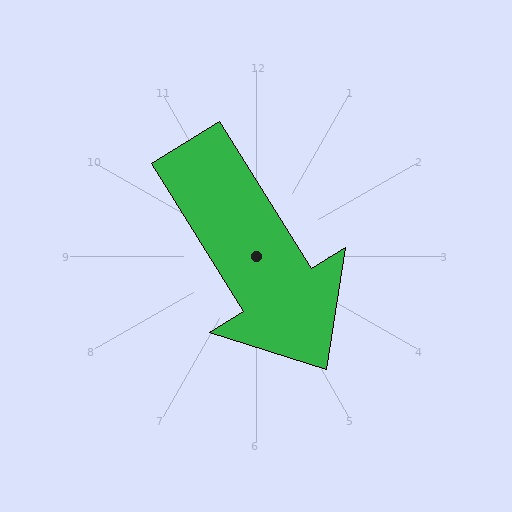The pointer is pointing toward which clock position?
Roughly 5 o'clock.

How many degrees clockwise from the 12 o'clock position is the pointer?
Approximately 148 degrees.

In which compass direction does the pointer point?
Southeast.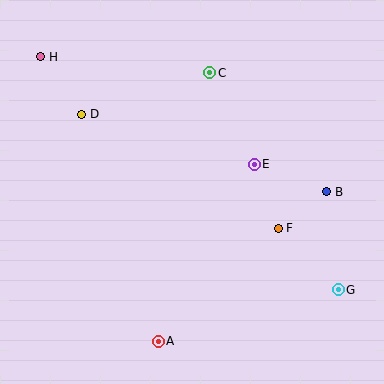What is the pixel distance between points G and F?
The distance between G and F is 86 pixels.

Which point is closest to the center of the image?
Point E at (254, 164) is closest to the center.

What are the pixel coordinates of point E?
Point E is at (254, 164).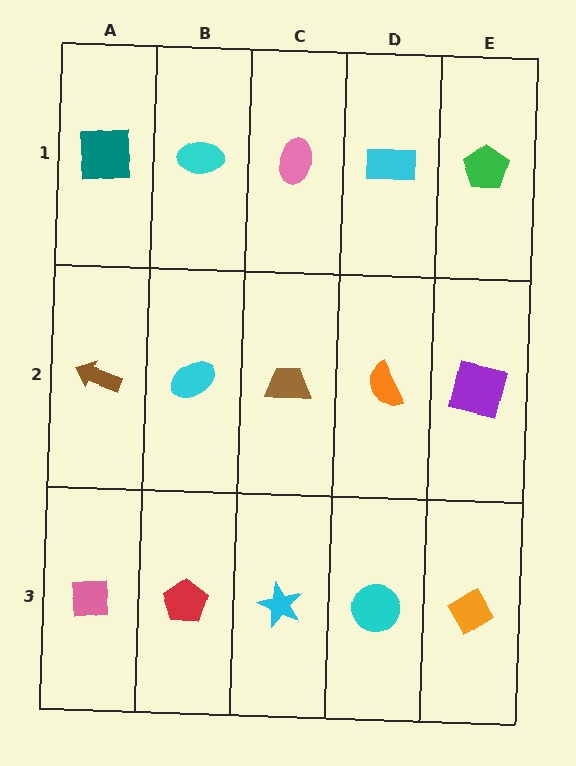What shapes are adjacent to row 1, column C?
A brown trapezoid (row 2, column C), a cyan ellipse (row 1, column B), a cyan rectangle (row 1, column D).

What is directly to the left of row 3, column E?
A cyan circle.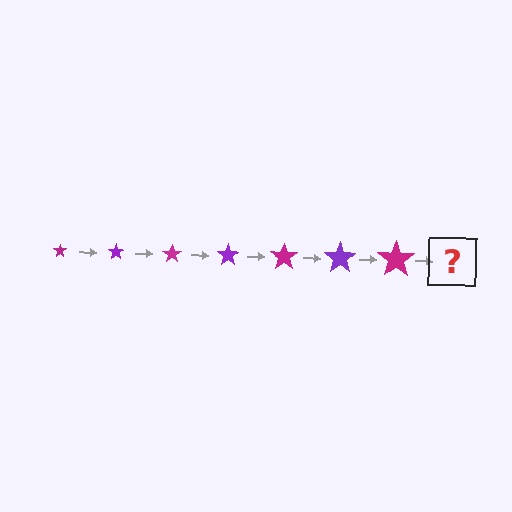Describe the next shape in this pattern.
It should be a purple star, larger than the previous one.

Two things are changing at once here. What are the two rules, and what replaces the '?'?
The two rules are that the star grows larger each step and the color cycles through magenta and purple. The '?' should be a purple star, larger than the previous one.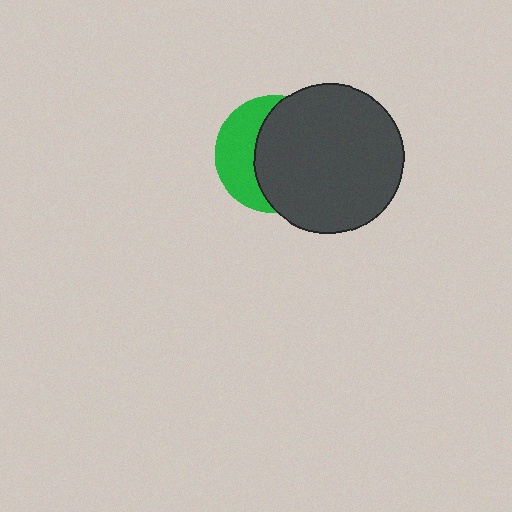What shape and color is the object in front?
The object in front is a dark gray circle.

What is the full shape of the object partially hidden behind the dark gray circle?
The partially hidden object is a green circle.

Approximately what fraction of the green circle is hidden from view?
Roughly 62% of the green circle is hidden behind the dark gray circle.